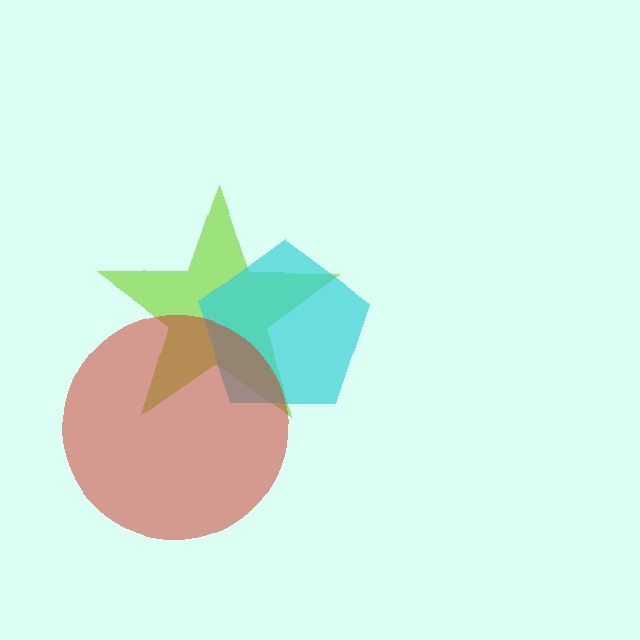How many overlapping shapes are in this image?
There are 3 overlapping shapes in the image.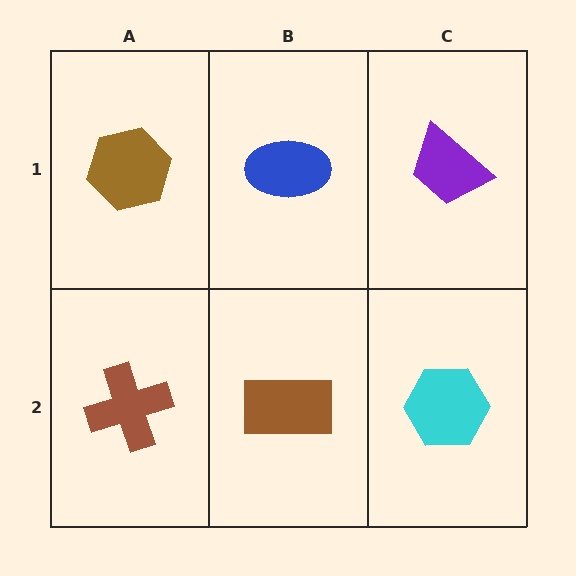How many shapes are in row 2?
3 shapes.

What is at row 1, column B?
A blue ellipse.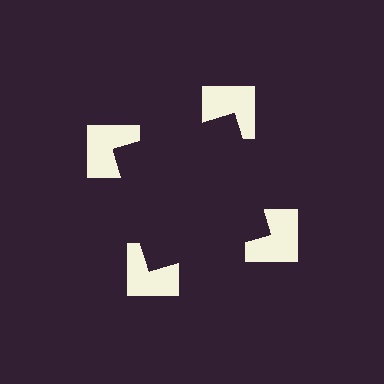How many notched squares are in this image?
There are 4 — one at each vertex of the illusory square.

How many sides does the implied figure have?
4 sides.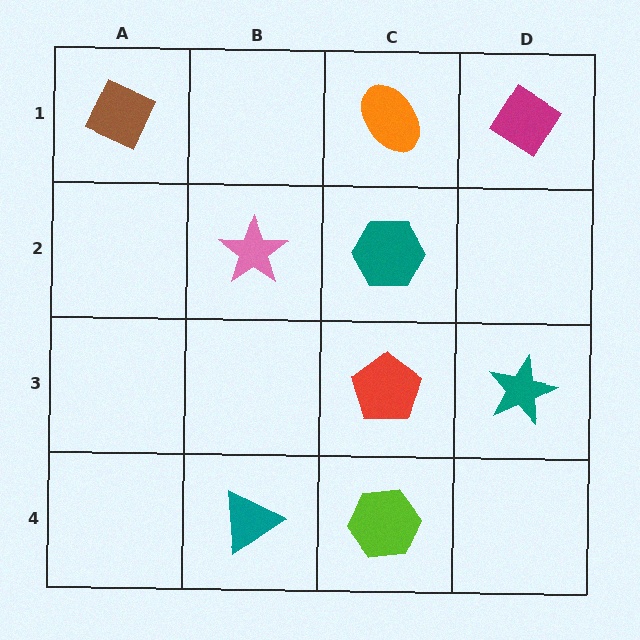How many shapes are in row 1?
3 shapes.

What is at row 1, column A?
A brown diamond.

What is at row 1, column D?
A magenta diamond.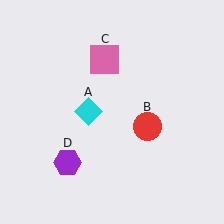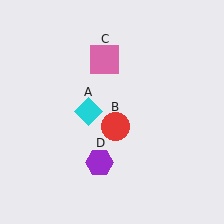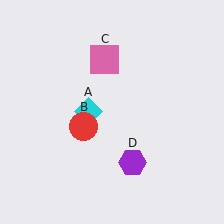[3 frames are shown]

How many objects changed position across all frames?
2 objects changed position: red circle (object B), purple hexagon (object D).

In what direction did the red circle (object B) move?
The red circle (object B) moved left.